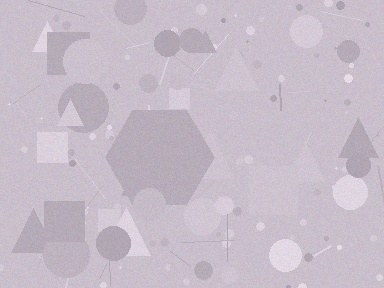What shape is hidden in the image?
A hexagon is hidden in the image.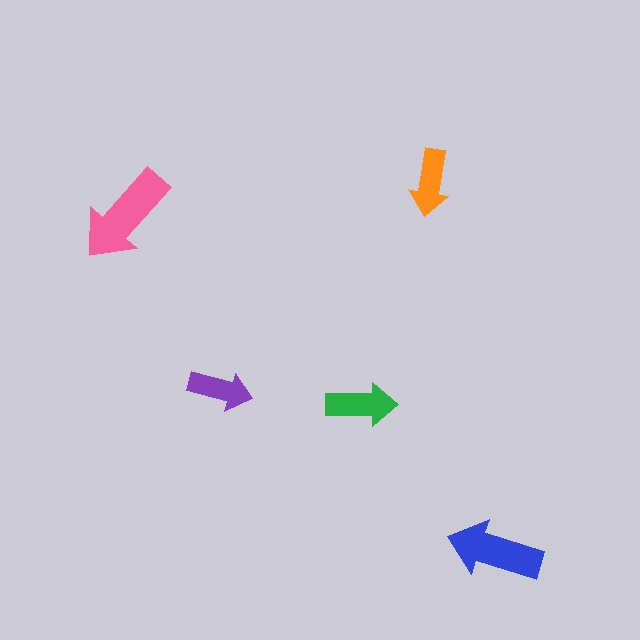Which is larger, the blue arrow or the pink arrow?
The pink one.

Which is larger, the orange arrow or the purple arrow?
The orange one.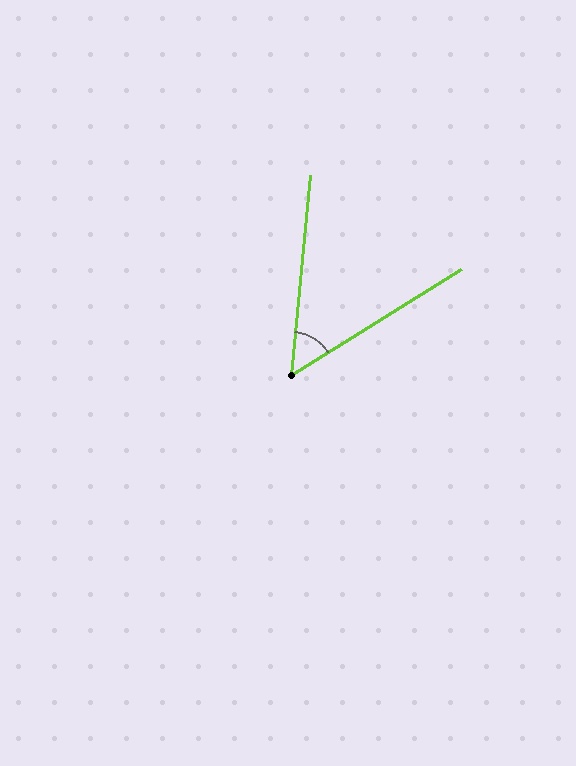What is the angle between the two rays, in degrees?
Approximately 52 degrees.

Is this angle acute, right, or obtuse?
It is acute.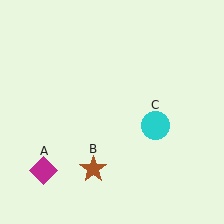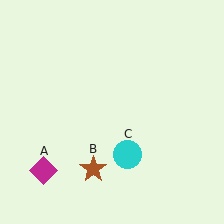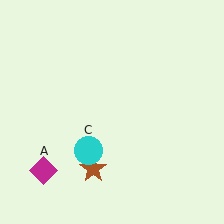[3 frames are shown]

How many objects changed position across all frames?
1 object changed position: cyan circle (object C).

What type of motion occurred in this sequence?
The cyan circle (object C) rotated clockwise around the center of the scene.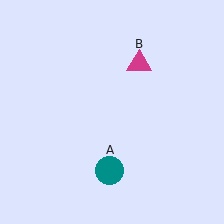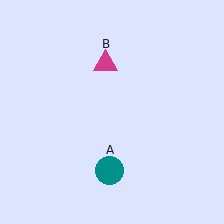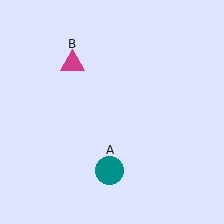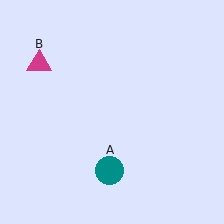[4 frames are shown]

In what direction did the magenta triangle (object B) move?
The magenta triangle (object B) moved left.